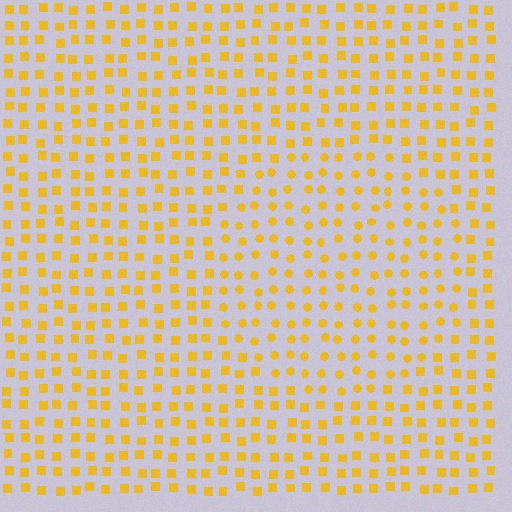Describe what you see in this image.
The image is filled with small yellow elements arranged in a uniform grid. A circle-shaped region contains circles, while the surrounding area contains squares. The boundary is defined purely by the change in element shape.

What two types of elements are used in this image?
The image uses circles inside the circle region and squares outside it.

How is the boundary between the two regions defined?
The boundary is defined by a change in element shape: circles inside vs. squares outside. All elements share the same color and spacing.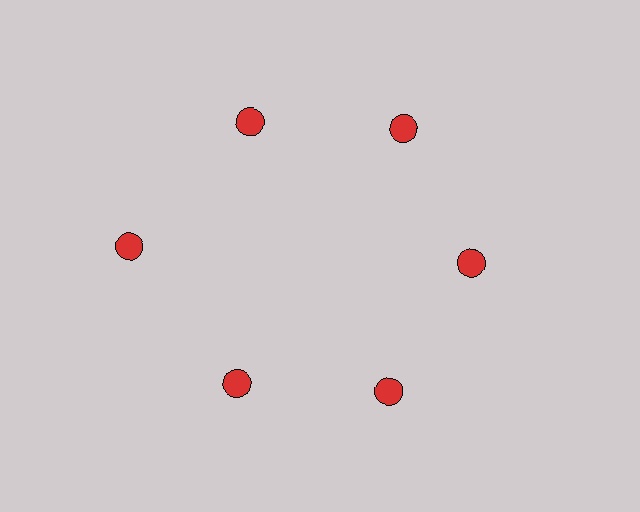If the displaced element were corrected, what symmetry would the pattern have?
It would have 6-fold rotational symmetry — the pattern would map onto itself every 60 degrees.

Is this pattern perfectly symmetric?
No. The 6 red circles are arranged in a ring, but one element near the 9 o'clock position is pushed outward from the center, breaking the 6-fold rotational symmetry.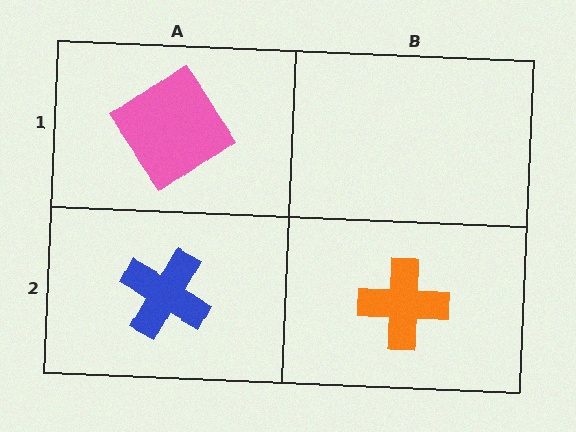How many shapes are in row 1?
1 shape.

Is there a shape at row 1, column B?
No, that cell is empty.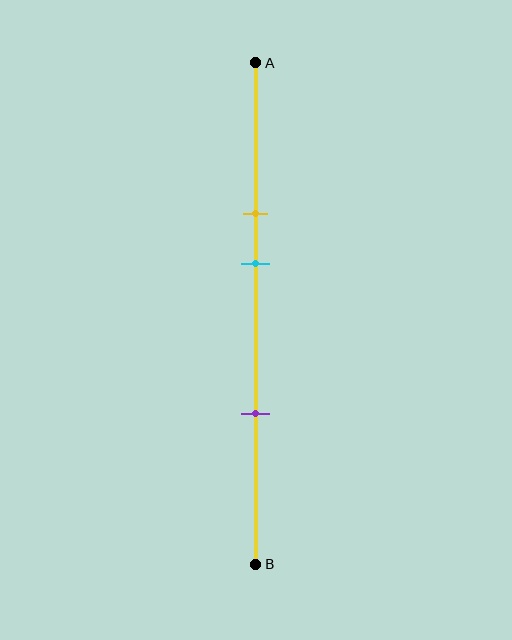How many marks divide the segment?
There are 3 marks dividing the segment.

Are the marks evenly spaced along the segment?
No, the marks are not evenly spaced.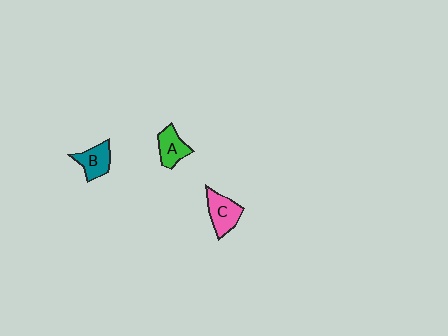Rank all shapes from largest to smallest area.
From largest to smallest: C (pink), B (teal), A (green).